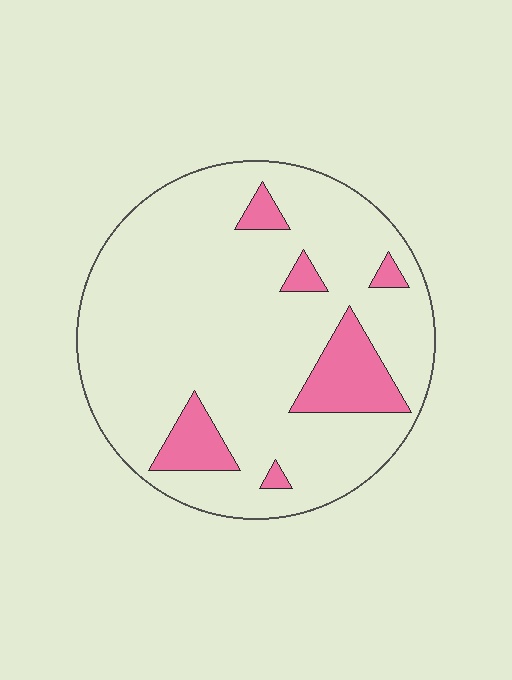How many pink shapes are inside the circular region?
6.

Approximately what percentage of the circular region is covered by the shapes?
Approximately 15%.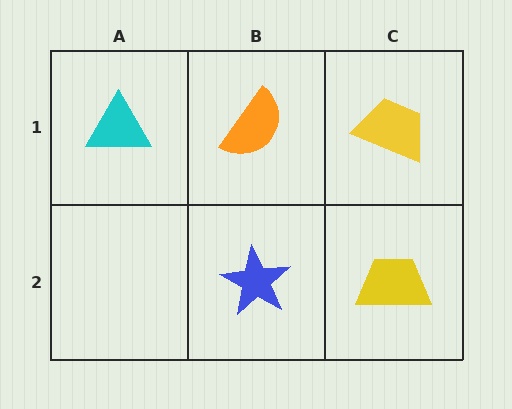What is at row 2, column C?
A yellow trapezoid.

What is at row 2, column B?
A blue star.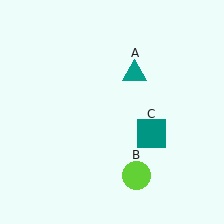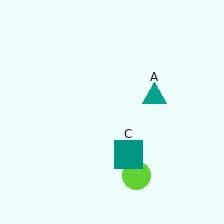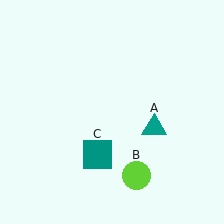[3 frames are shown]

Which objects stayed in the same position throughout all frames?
Lime circle (object B) remained stationary.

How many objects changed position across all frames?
2 objects changed position: teal triangle (object A), teal square (object C).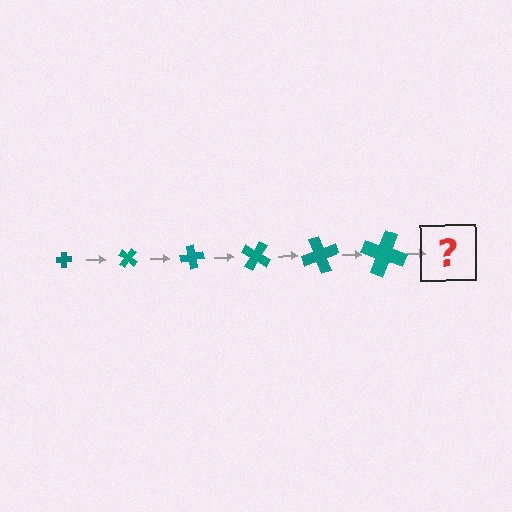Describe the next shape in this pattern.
It should be a cross, larger than the previous one and rotated 240 degrees from the start.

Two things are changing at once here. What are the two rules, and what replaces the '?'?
The two rules are that the cross grows larger each step and it rotates 40 degrees each step. The '?' should be a cross, larger than the previous one and rotated 240 degrees from the start.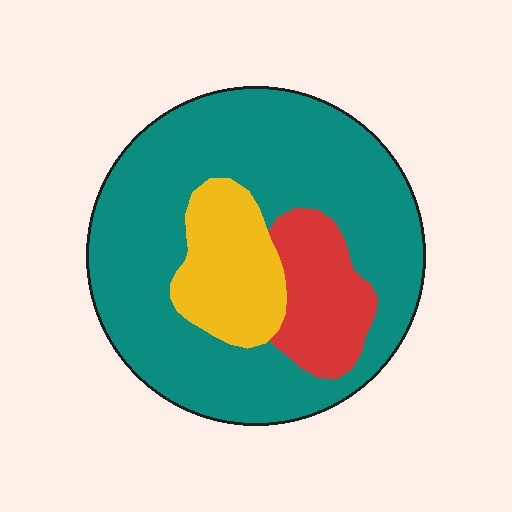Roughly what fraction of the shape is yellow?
Yellow covers about 15% of the shape.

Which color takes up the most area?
Teal, at roughly 70%.